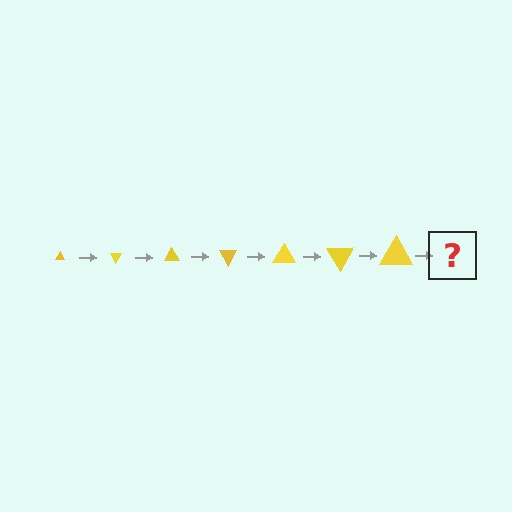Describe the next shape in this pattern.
It should be a triangle, larger than the previous one and rotated 420 degrees from the start.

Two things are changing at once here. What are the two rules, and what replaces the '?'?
The two rules are that the triangle grows larger each step and it rotates 60 degrees each step. The '?' should be a triangle, larger than the previous one and rotated 420 degrees from the start.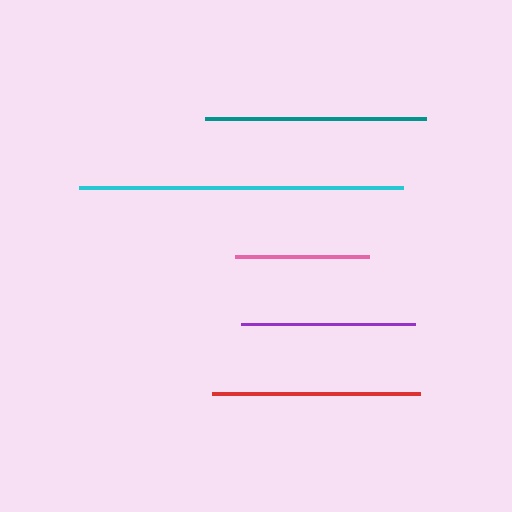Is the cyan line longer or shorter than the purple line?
The cyan line is longer than the purple line.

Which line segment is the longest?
The cyan line is the longest at approximately 325 pixels.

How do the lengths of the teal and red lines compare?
The teal and red lines are approximately the same length.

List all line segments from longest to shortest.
From longest to shortest: cyan, teal, red, purple, pink.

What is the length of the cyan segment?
The cyan segment is approximately 325 pixels long.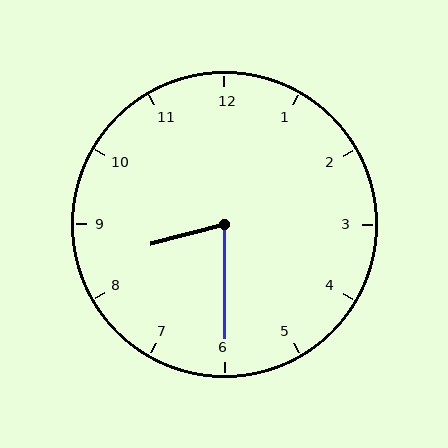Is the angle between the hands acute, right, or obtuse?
It is acute.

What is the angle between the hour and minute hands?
Approximately 75 degrees.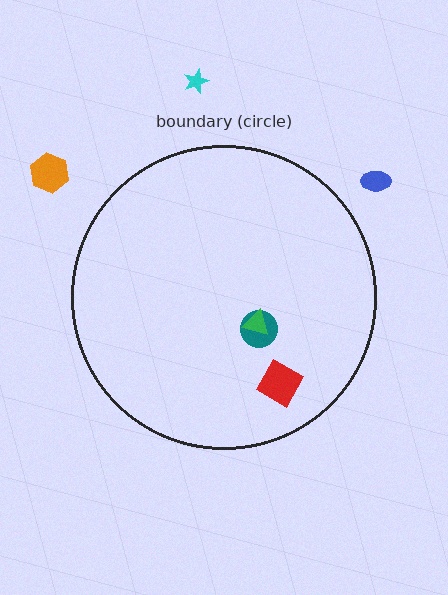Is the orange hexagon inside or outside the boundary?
Outside.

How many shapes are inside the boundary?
3 inside, 3 outside.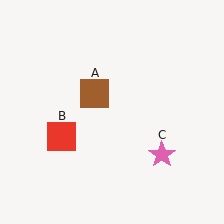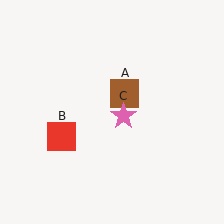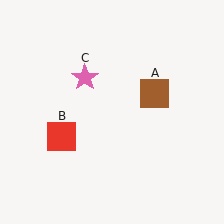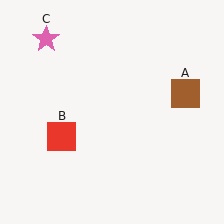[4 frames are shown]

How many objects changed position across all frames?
2 objects changed position: brown square (object A), pink star (object C).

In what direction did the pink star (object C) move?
The pink star (object C) moved up and to the left.